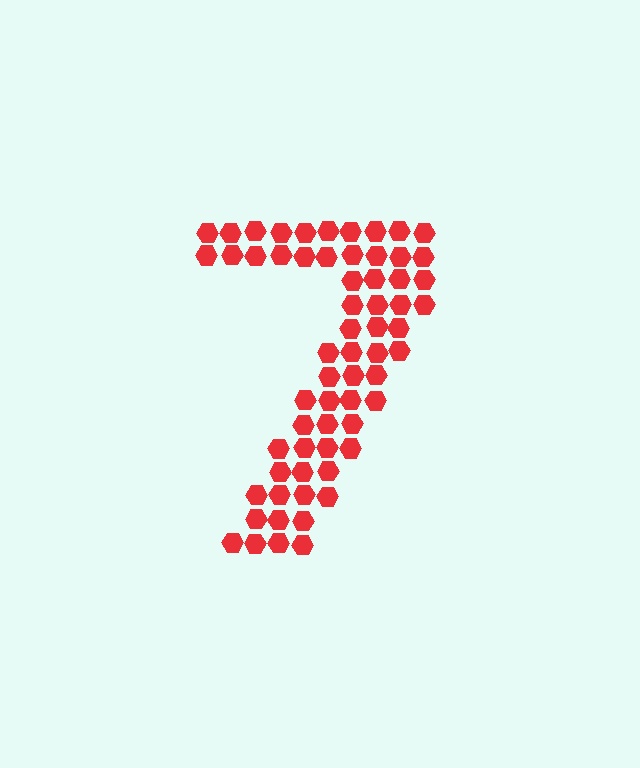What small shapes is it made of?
It is made of small hexagons.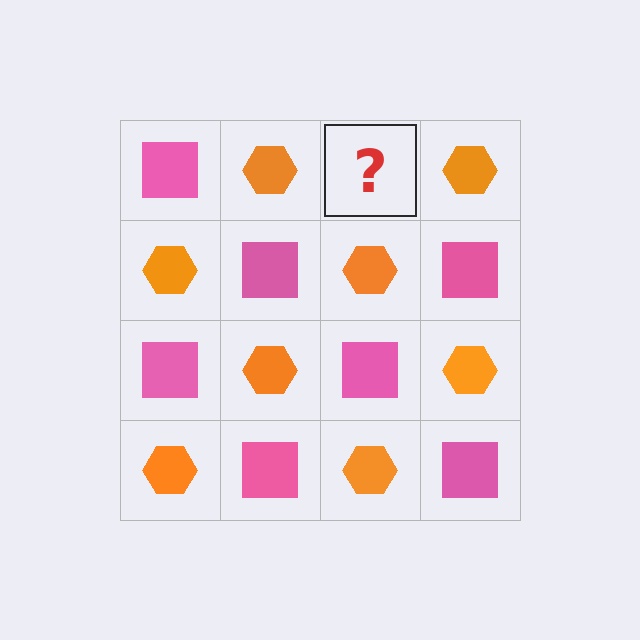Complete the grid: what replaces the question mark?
The question mark should be replaced with a pink square.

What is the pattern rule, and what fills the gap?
The rule is that it alternates pink square and orange hexagon in a checkerboard pattern. The gap should be filled with a pink square.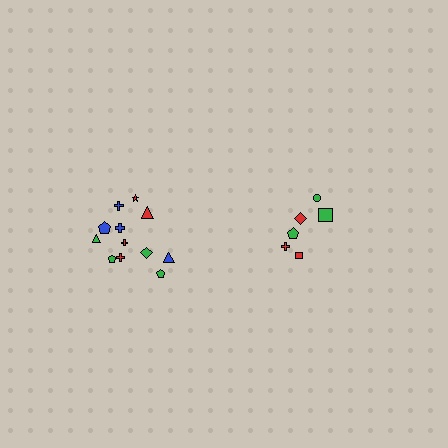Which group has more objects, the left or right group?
The left group.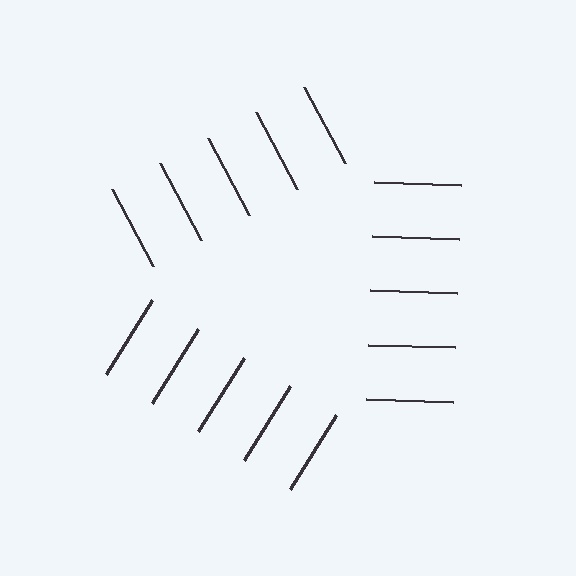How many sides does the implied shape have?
3 sides — the line-ends trace a triangle.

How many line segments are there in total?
15 — 5 along each of the 3 edges.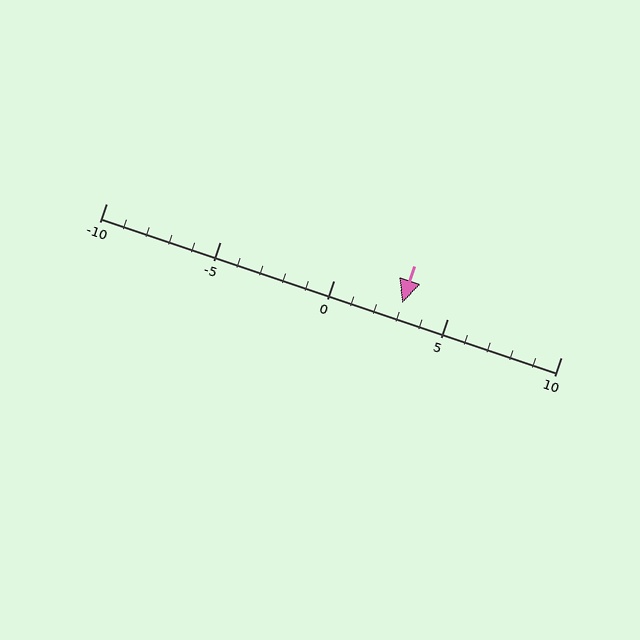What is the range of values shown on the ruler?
The ruler shows values from -10 to 10.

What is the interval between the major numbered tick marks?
The major tick marks are spaced 5 units apart.